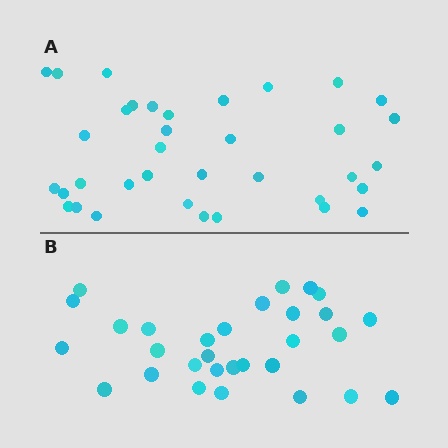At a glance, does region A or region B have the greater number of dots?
Region A (the top region) has more dots.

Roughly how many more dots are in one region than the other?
Region A has about 6 more dots than region B.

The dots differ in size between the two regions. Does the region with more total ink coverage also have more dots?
No. Region B has more total ink coverage because its dots are larger, but region A actually contains more individual dots. Total area can be misleading — the number of items is what matters here.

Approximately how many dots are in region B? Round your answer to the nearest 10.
About 30 dots.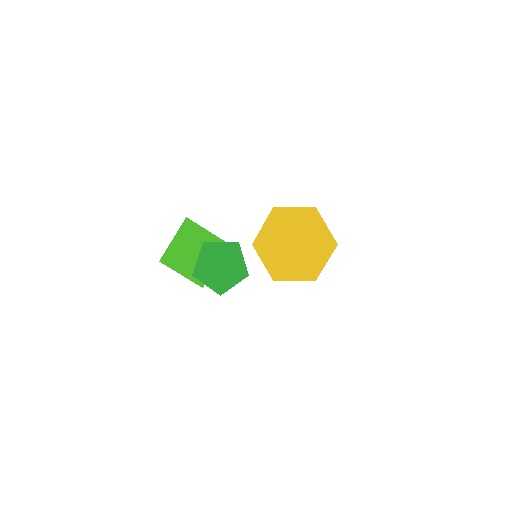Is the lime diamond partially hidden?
Yes, it is partially covered by another shape.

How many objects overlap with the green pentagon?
1 object overlaps with the green pentagon.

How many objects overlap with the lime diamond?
1 object overlaps with the lime diamond.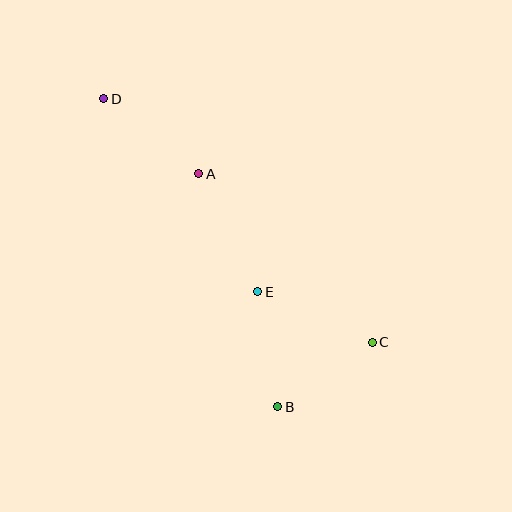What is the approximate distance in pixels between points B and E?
The distance between B and E is approximately 117 pixels.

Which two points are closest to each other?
Points B and C are closest to each other.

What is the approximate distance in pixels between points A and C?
The distance between A and C is approximately 242 pixels.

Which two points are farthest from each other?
Points C and D are farthest from each other.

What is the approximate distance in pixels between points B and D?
The distance between B and D is approximately 354 pixels.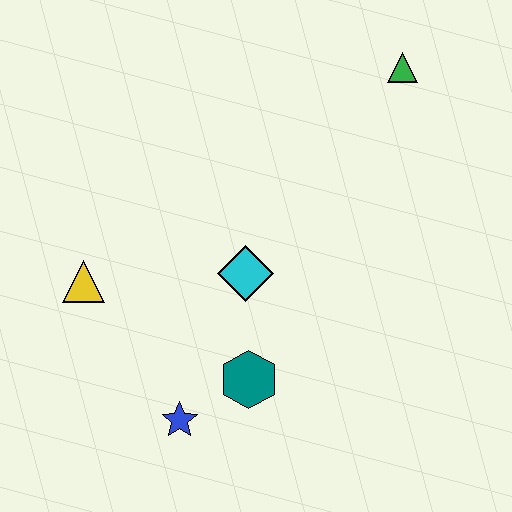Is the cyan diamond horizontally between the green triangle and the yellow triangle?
Yes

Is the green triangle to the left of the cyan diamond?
No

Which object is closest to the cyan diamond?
The teal hexagon is closest to the cyan diamond.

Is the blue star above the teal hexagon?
No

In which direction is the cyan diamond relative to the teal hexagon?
The cyan diamond is above the teal hexagon.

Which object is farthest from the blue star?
The green triangle is farthest from the blue star.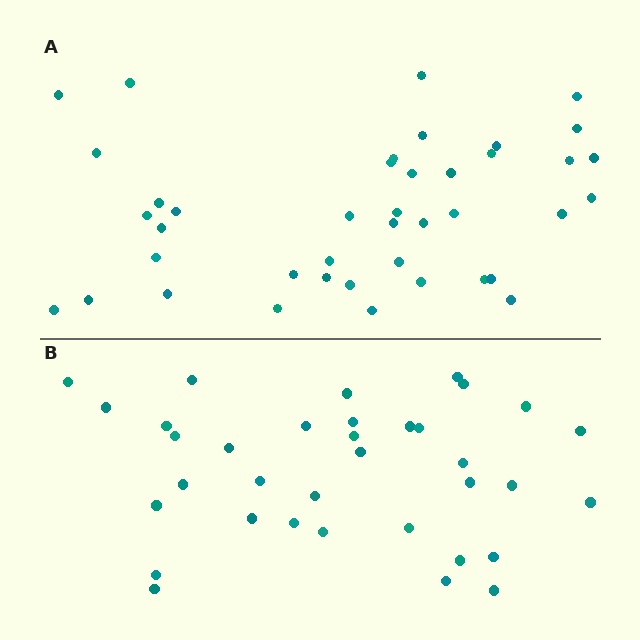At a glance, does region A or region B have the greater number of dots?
Region A (the top region) has more dots.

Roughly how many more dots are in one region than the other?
Region A has about 6 more dots than region B.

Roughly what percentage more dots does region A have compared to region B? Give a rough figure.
About 15% more.